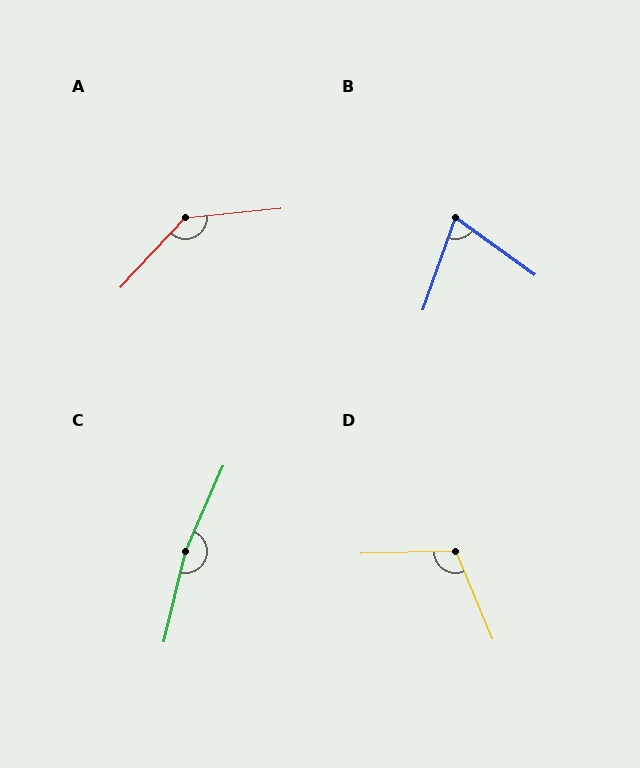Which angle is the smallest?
B, at approximately 73 degrees.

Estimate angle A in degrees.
Approximately 138 degrees.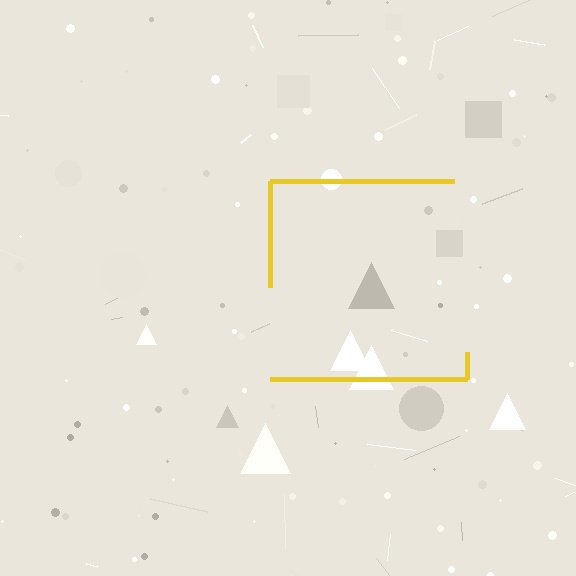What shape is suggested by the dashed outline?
The dashed outline suggests a square.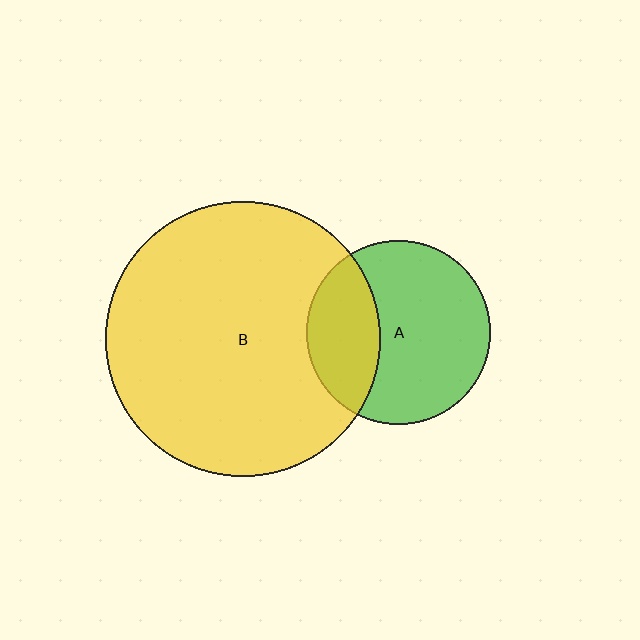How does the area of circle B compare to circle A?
Approximately 2.2 times.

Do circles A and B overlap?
Yes.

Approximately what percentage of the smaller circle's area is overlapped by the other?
Approximately 30%.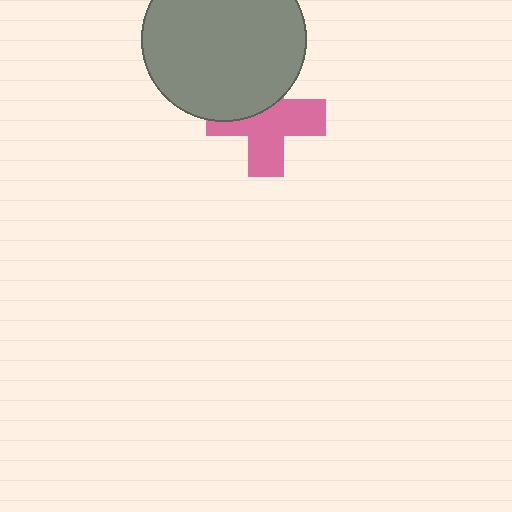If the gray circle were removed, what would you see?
You would see the complete pink cross.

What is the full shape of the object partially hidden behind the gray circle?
The partially hidden object is a pink cross.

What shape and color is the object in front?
The object in front is a gray circle.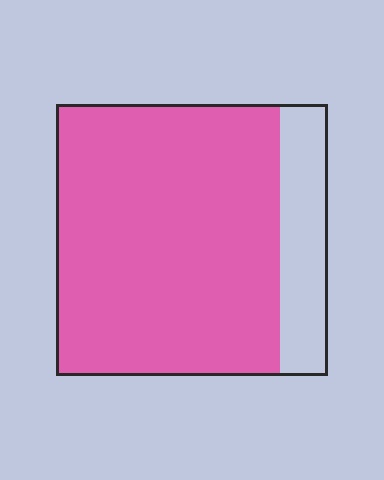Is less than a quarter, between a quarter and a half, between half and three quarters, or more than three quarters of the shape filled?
More than three quarters.